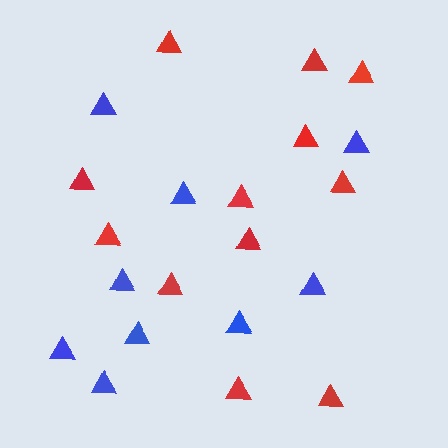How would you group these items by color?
There are 2 groups: one group of blue triangles (9) and one group of red triangles (12).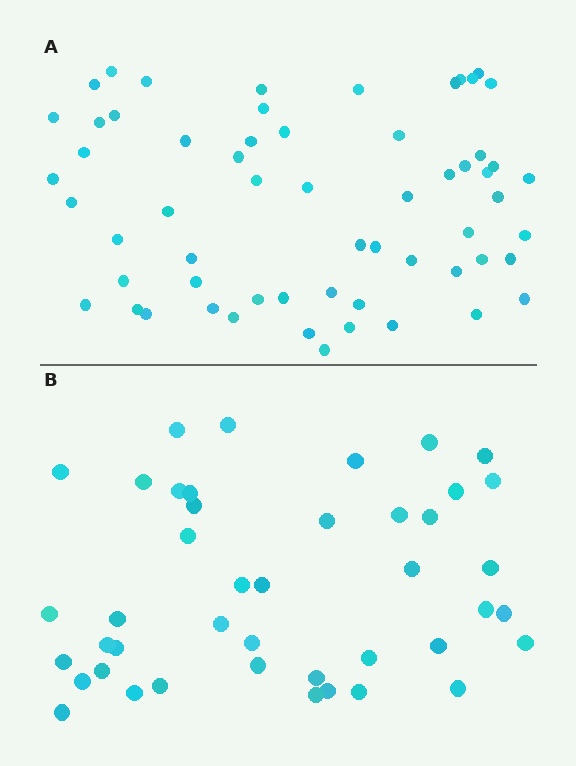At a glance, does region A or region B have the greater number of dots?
Region A (the top region) has more dots.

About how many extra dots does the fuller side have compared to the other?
Region A has approximately 15 more dots than region B.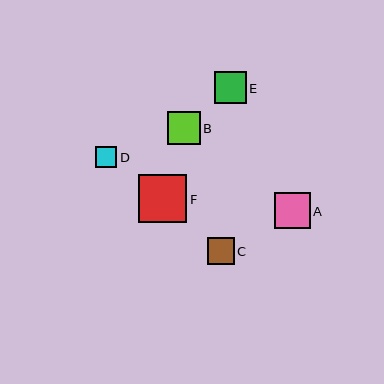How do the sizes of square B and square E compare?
Square B and square E are approximately the same size.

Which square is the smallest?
Square D is the smallest with a size of approximately 21 pixels.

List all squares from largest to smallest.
From largest to smallest: F, A, B, E, C, D.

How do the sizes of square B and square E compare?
Square B and square E are approximately the same size.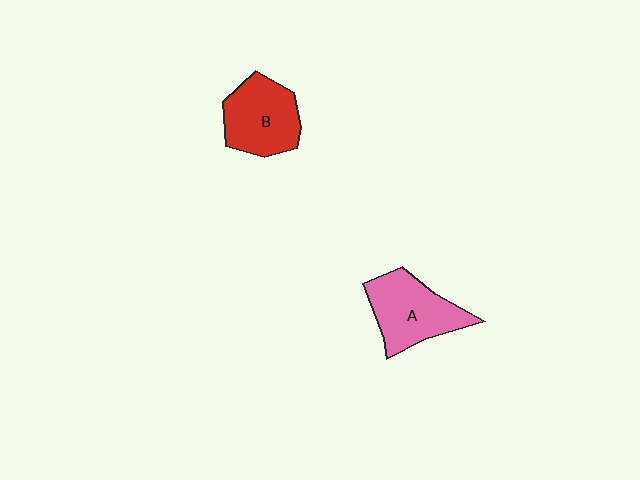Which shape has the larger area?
Shape A (pink).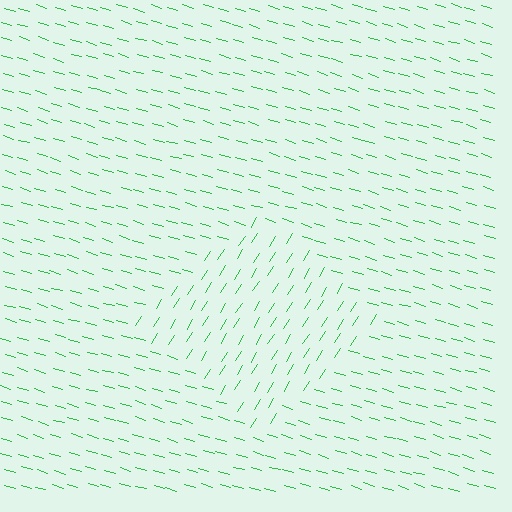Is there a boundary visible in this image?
Yes, there is a texture boundary formed by a change in line orientation.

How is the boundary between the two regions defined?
The boundary is defined purely by a change in line orientation (approximately 75 degrees difference). All lines are the same color and thickness.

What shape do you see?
I see a diamond.